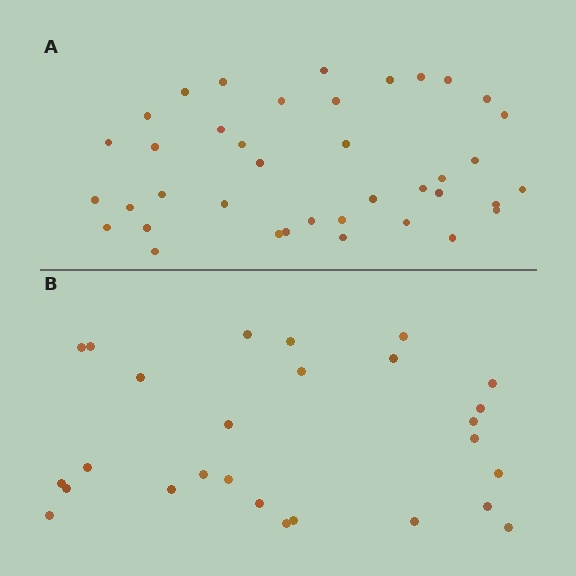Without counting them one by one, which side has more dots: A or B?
Region A (the top region) has more dots.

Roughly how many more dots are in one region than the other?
Region A has roughly 12 or so more dots than region B.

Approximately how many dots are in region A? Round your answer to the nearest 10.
About 40 dots. (The exact count is 39, which rounds to 40.)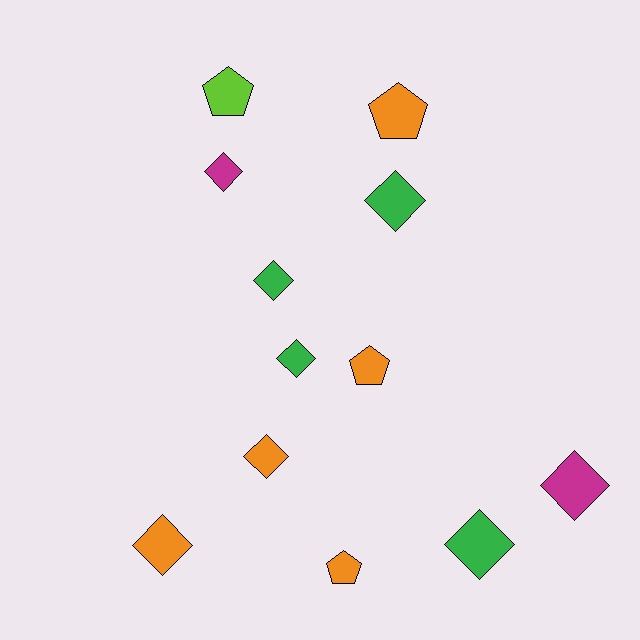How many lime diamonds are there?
There are no lime diamonds.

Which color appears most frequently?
Orange, with 5 objects.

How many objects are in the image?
There are 12 objects.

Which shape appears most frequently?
Diamond, with 8 objects.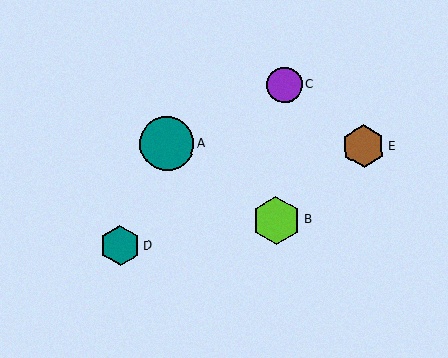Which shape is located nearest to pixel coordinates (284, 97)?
The purple circle (labeled C) at (285, 85) is nearest to that location.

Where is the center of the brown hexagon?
The center of the brown hexagon is at (364, 146).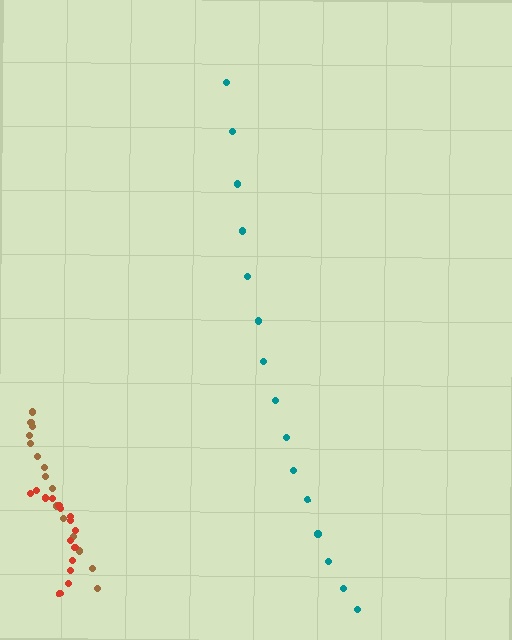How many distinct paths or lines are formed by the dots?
There are 3 distinct paths.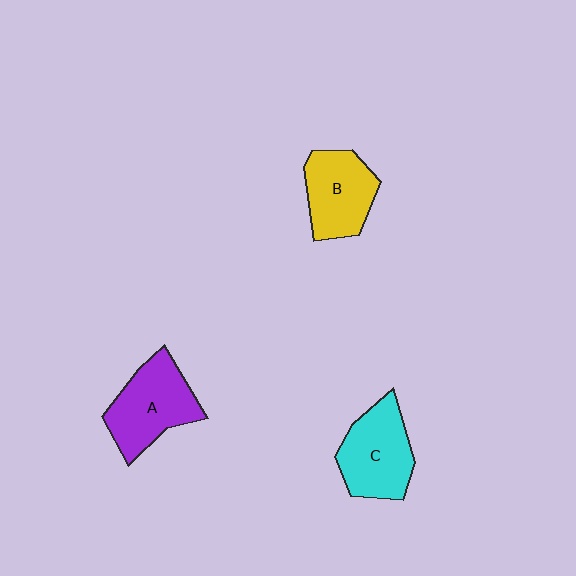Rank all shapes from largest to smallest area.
From largest to smallest: A (purple), C (cyan), B (yellow).